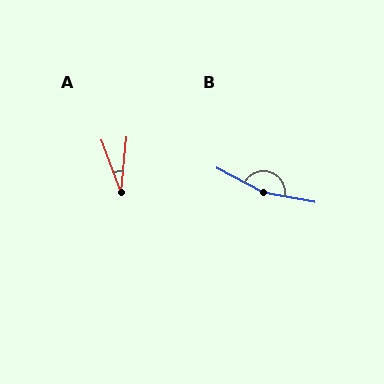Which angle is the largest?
B, at approximately 163 degrees.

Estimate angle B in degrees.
Approximately 163 degrees.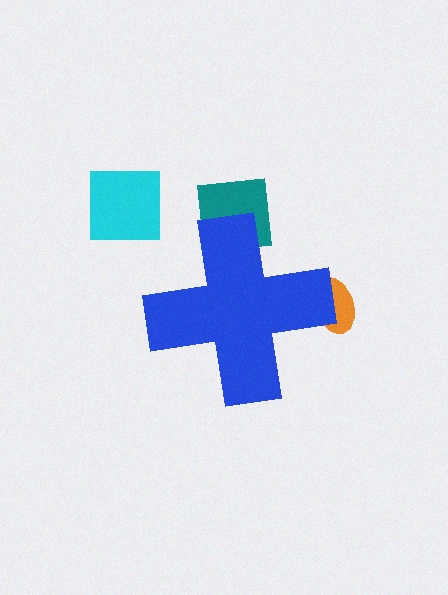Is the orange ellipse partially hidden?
Yes, the orange ellipse is partially hidden behind the blue cross.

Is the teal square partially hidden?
Yes, the teal square is partially hidden behind the blue cross.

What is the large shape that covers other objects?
A blue cross.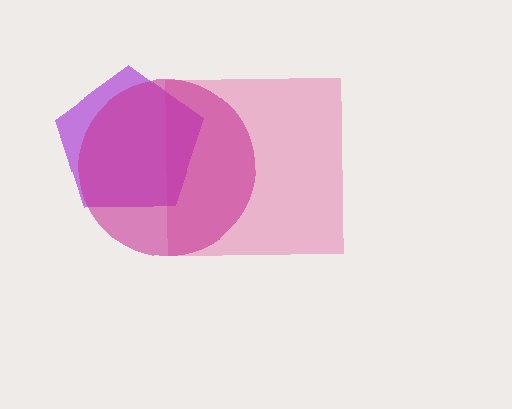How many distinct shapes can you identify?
There are 3 distinct shapes: a pink square, a purple pentagon, a magenta circle.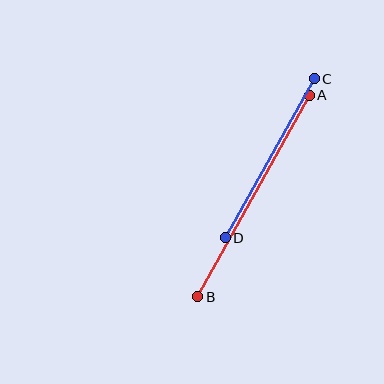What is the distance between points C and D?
The distance is approximately 182 pixels.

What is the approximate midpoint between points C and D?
The midpoint is at approximately (270, 158) pixels.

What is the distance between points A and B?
The distance is approximately 230 pixels.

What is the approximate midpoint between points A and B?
The midpoint is at approximately (254, 196) pixels.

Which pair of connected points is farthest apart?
Points A and B are farthest apart.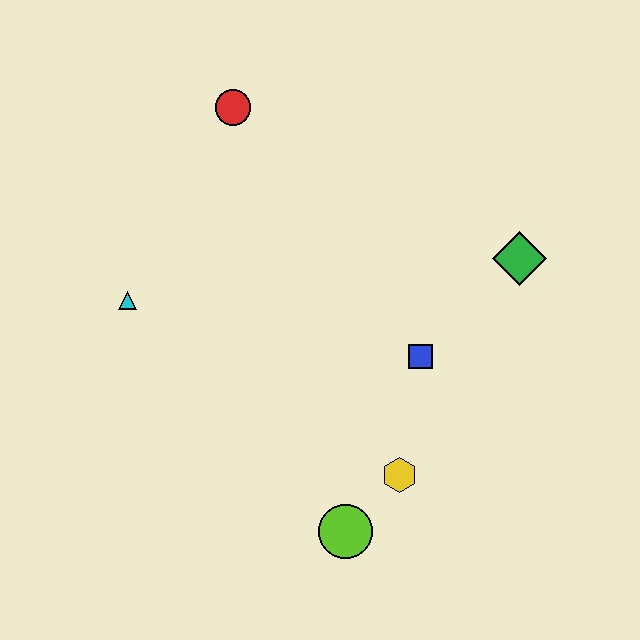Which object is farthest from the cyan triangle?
The green diamond is farthest from the cyan triangle.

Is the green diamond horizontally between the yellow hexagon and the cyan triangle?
No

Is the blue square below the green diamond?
Yes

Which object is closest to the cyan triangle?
The red circle is closest to the cyan triangle.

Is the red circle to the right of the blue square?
No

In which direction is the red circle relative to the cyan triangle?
The red circle is above the cyan triangle.